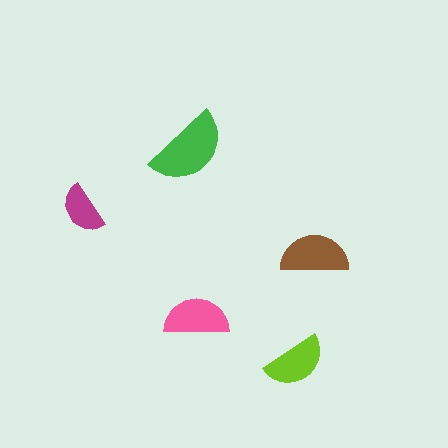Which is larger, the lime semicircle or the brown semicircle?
The brown one.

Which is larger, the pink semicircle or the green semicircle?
The green one.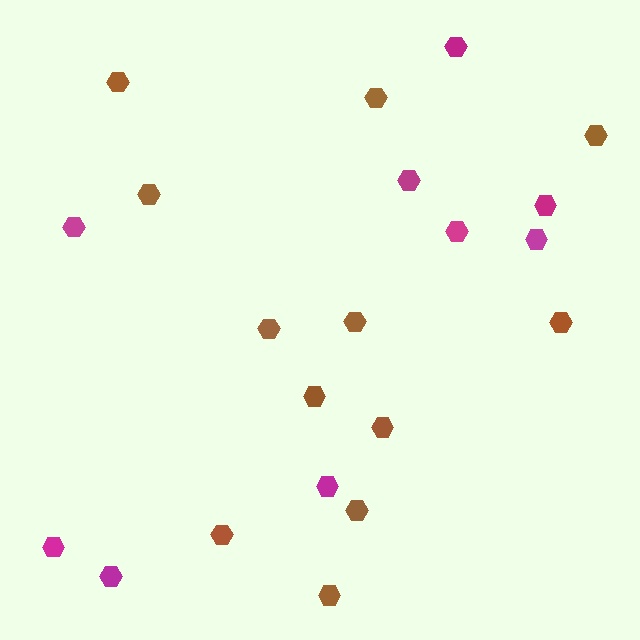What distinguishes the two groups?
There are 2 groups: one group of magenta hexagons (9) and one group of brown hexagons (12).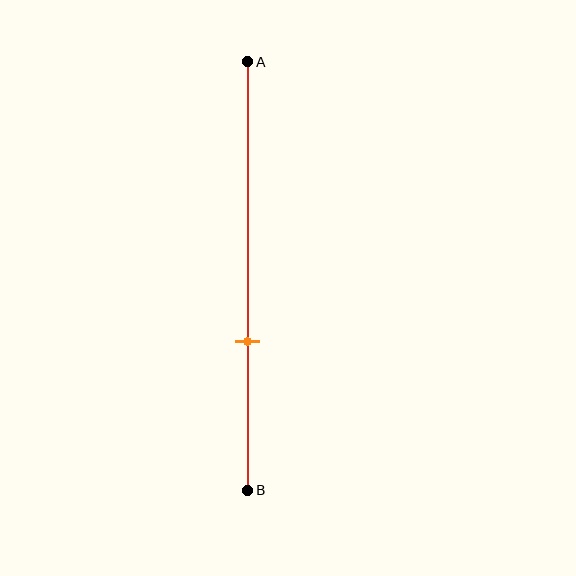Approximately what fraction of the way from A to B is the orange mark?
The orange mark is approximately 65% of the way from A to B.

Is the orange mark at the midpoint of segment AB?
No, the mark is at about 65% from A, not at the 50% midpoint.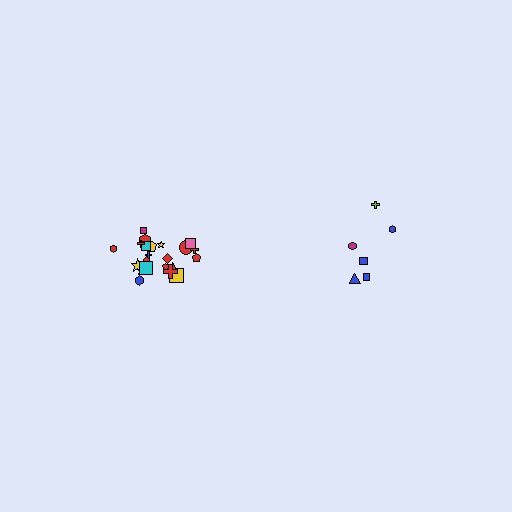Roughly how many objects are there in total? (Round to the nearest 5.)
Roughly 30 objects in total.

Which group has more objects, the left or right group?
The left group.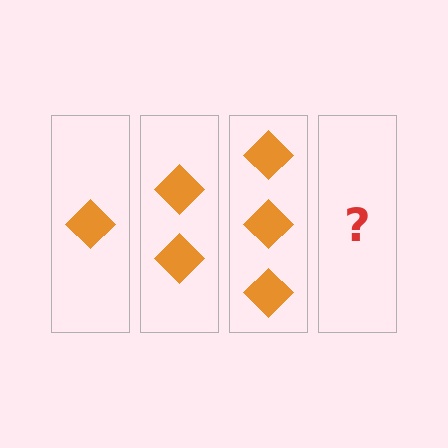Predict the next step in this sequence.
The next step is 4 diamonds.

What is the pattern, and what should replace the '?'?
The pattern is that each step adds one more diamond. The '?' should be 4 diamonds.